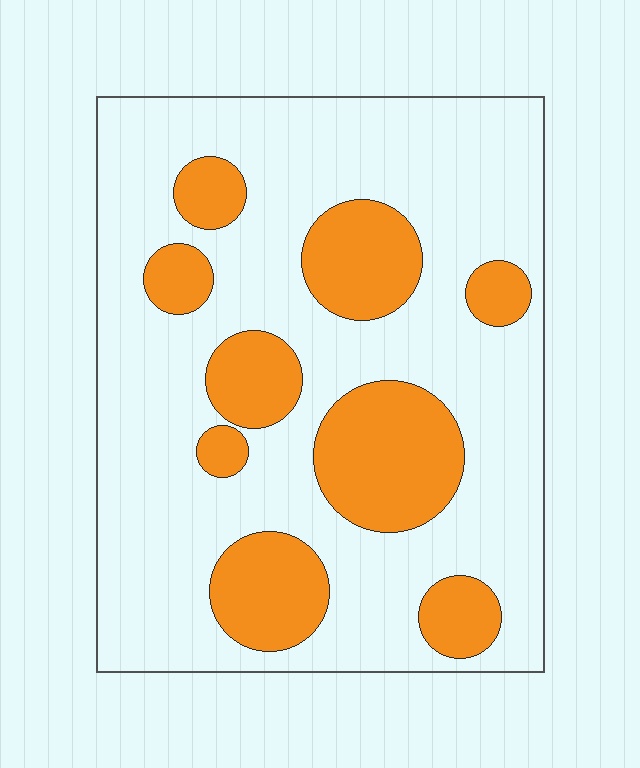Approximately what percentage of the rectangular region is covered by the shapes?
Approximately 25%.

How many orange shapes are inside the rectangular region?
9.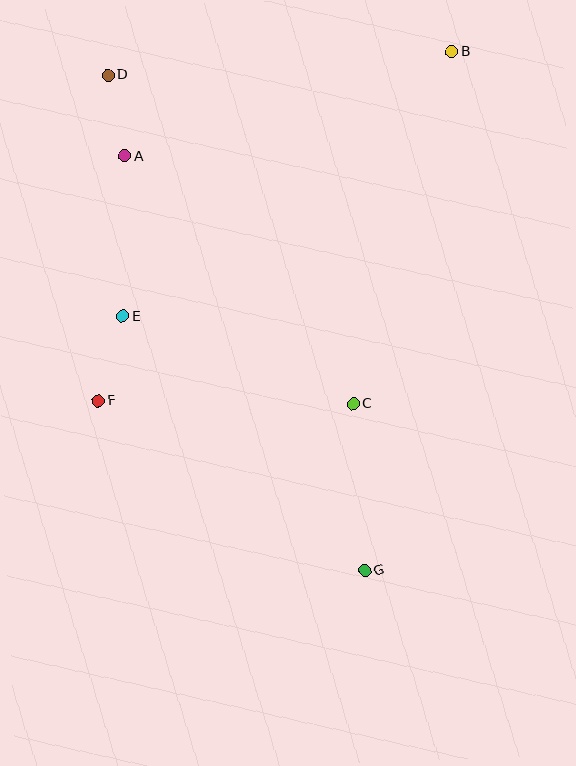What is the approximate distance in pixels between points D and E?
The distance between D and E is approximately 242 pixels.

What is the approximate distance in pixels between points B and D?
The distance between B and D is approximately 345 pixels.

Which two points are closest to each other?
Points A and D are closest to each other.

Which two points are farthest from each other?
Points D and G are farthest from each other.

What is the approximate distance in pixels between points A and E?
The distance between A and E is approximately 160 pixels.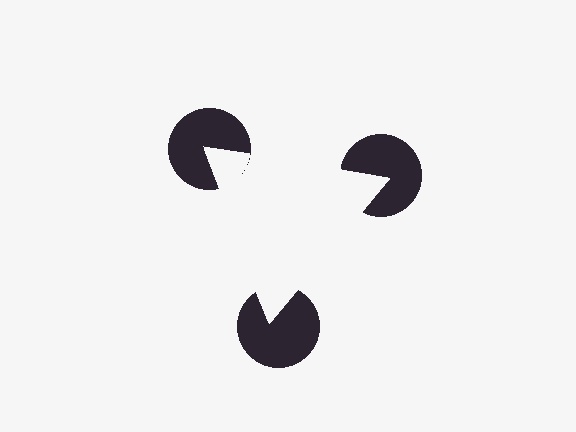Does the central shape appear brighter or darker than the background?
It typically appears slightly brighter than the background, even though no actual brightness change is drawn.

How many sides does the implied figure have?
3 sides.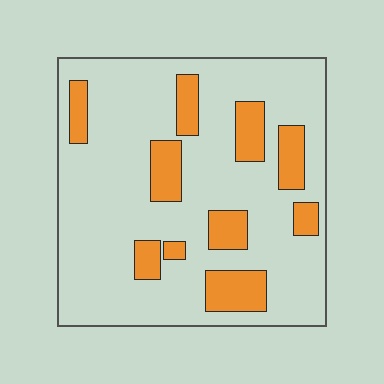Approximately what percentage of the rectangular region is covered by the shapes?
Approximately 20%.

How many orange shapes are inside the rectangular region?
10.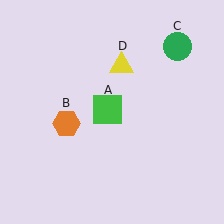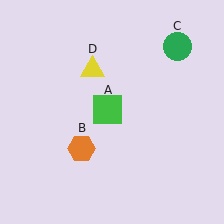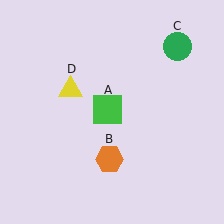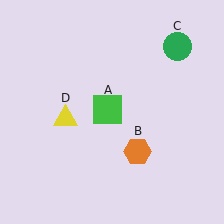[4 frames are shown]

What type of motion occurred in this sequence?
The orange hexagon (object B), yellow triangle (object D) rotated counterclockwise around the center of the scene.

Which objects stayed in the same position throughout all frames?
Green square (object A) and green circle (object C) remained stationary.